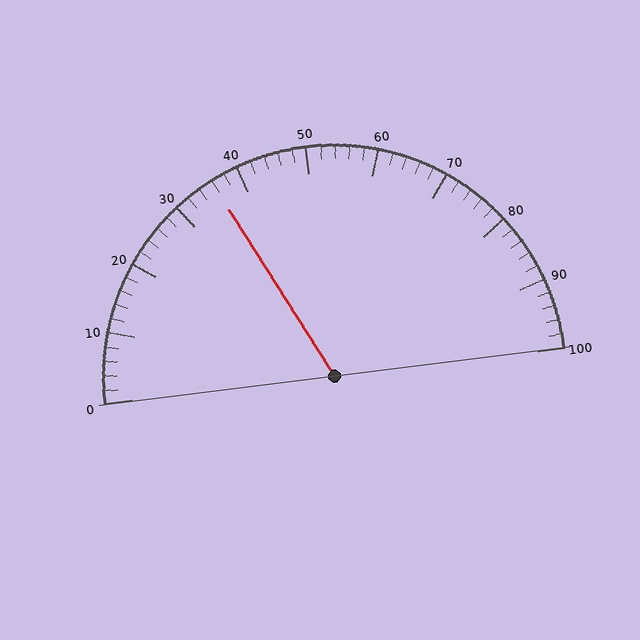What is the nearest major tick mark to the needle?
The nearest major tick mark is 40.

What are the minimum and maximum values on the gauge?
The gauge ranges from 0 to 100.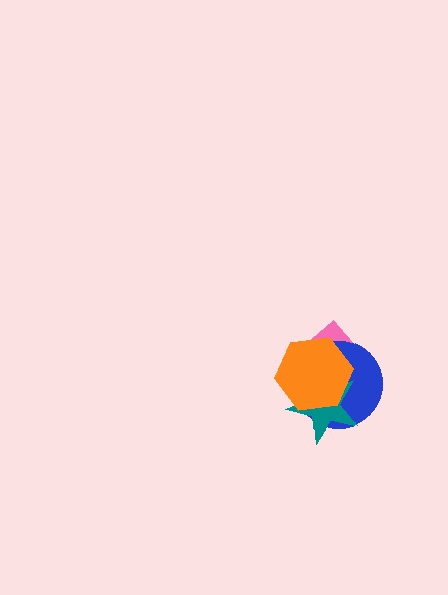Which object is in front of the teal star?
The orange hexagon is in front of the teal star.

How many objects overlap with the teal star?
2 objects overlap with the teal star.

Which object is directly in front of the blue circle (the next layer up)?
The teal star is directly in front of the blue circle.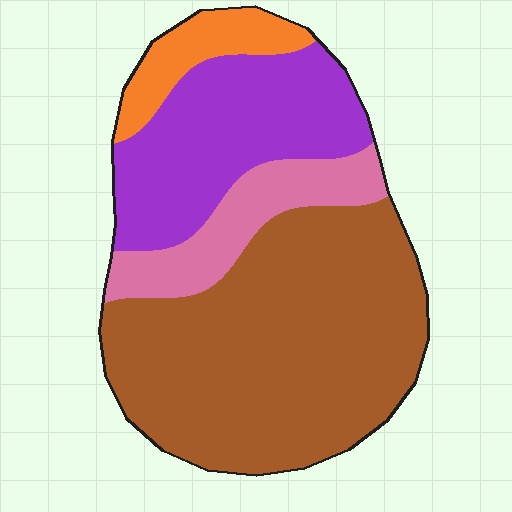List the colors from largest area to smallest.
From largest to smallest: brown, purple, pink, orange.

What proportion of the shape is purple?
Purple covers roughly 25% of the shape.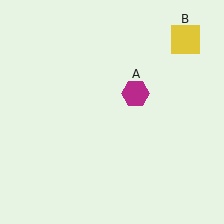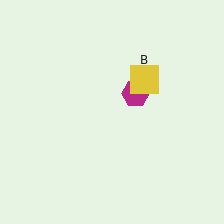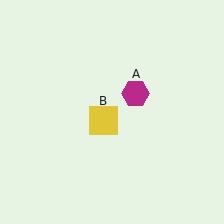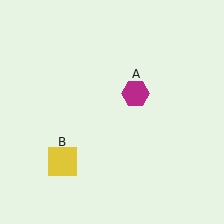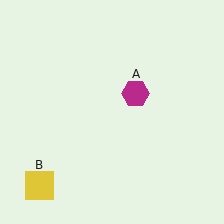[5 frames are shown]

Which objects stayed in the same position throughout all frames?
Magenta hexagon (object A) remained stationary.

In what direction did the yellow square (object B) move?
The yellow square (object B) moved down and to the left.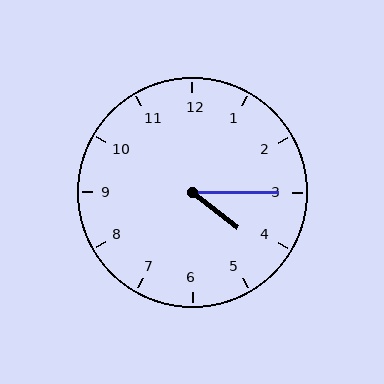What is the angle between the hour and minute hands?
Approximately 38 degrees.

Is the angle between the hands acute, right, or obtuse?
It is acute.